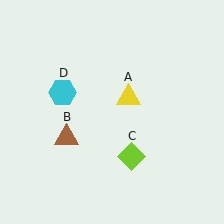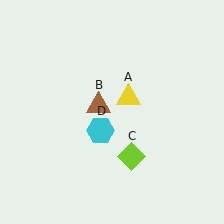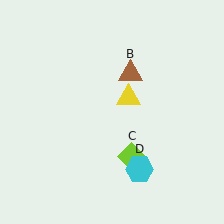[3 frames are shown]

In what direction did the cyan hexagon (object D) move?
The cyan hexagon (object D) moved down and to the right.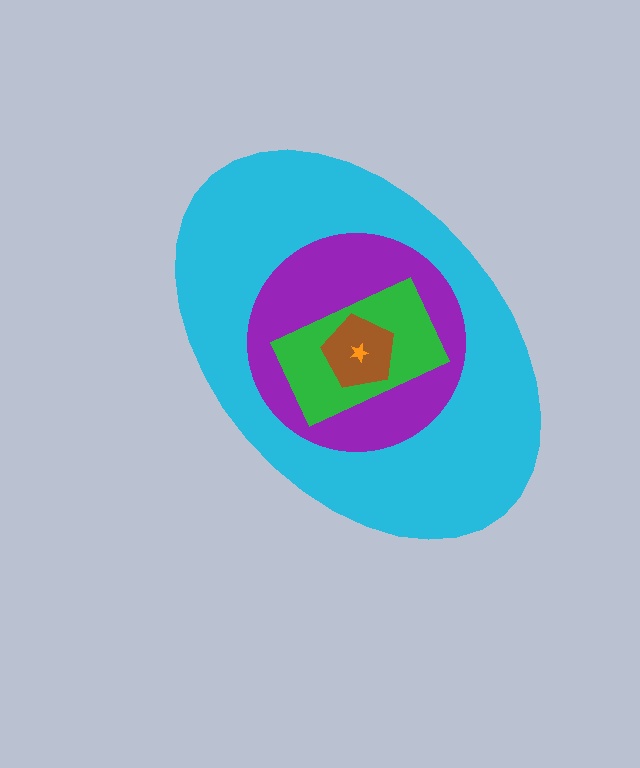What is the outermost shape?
The cyan ellipse.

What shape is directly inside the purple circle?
The green rectangle.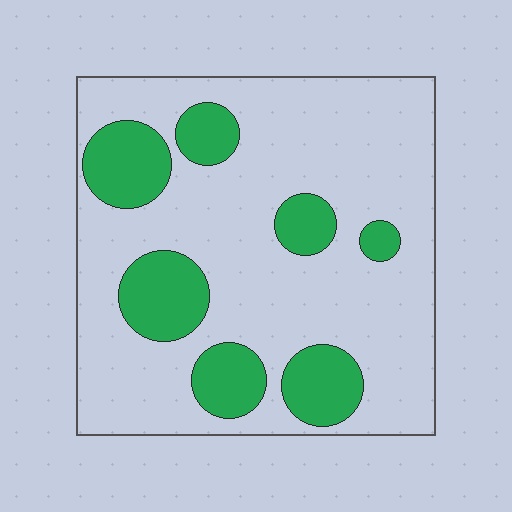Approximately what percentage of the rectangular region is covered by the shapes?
Approximately 25%.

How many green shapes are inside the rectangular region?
7.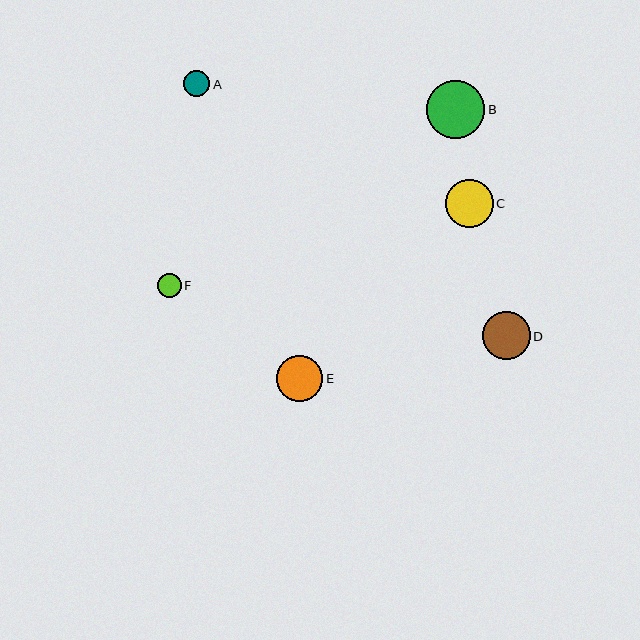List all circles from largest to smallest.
From largest to smallest: B, C, D, E, A, F.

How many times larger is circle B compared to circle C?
Circle B is approximately 1.2 times the size of circle C.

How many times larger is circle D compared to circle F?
Circle D is approximately 2.0 times the size of circle F.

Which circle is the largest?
Circle B is the largest with a size of approximately 58 pixels.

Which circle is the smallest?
Circle F is the smallest with a size of approximately 24 pixels.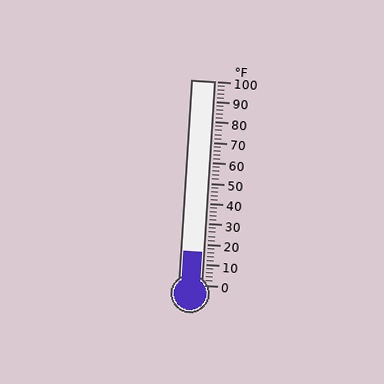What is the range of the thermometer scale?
The thermometer scale ranges from 0°F to 100°F.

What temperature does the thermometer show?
The thermometer shows approximately 16°F.